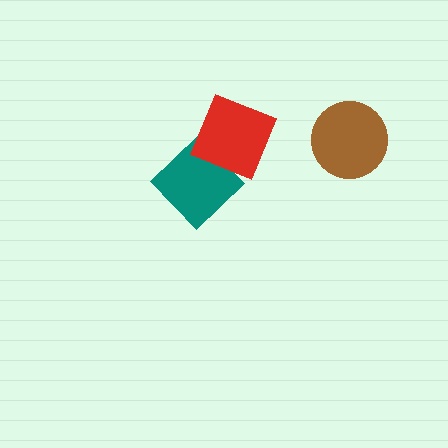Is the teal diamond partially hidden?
Yes, it is partially covered by another shape.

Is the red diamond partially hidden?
No, no other shape covers it.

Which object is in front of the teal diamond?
The red diamond is in front of the teal diamond.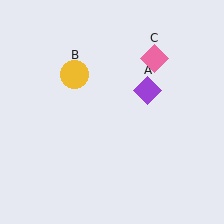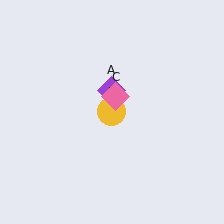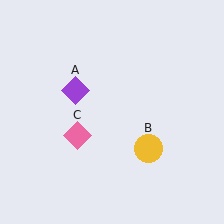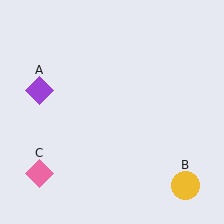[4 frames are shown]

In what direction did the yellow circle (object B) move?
The yellow circle (object B) moved down and to the right.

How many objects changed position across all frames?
3 objects changed position: purple diamond (object A), yellow circle (object B), pink diamond (object C).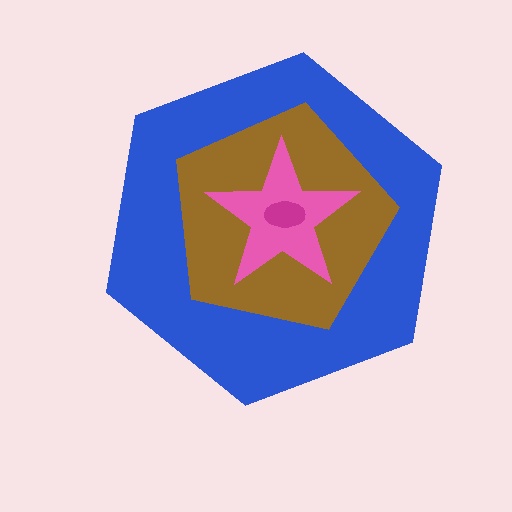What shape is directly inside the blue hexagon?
The brown pentagon.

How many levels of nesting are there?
4.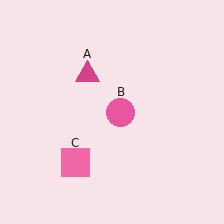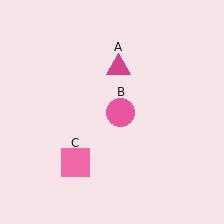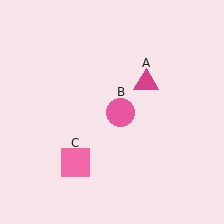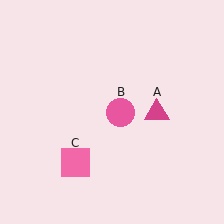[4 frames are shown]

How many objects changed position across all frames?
1 object changed position: magenta triangle (object A).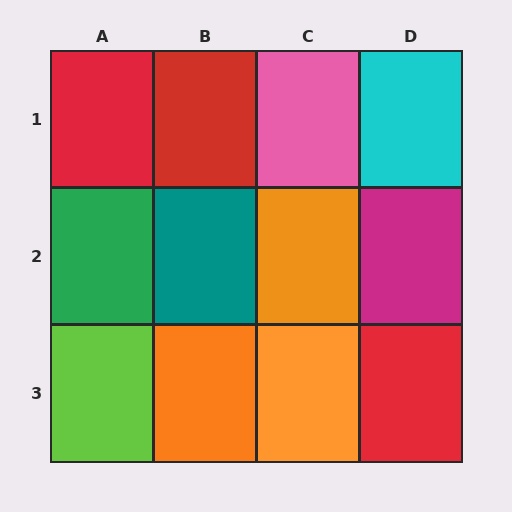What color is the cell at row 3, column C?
Orange.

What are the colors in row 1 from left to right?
Red, red, pink, cyan.